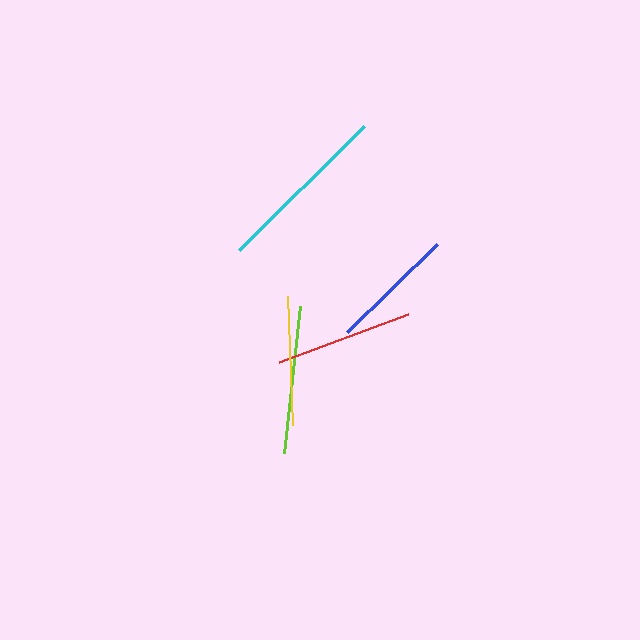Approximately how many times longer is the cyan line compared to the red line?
The cyan line is approximately 1.3 times the length of the red line.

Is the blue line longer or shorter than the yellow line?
The yellow line is longer than the blue line.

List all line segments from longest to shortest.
From longest to shortest: cyan, lime, red, yellow, blue.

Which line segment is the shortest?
The blue line is the shortest at approximately 126 pixels.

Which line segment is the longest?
The cyan line is the longest at approximately 176 pixels.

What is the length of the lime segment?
The lime segment is approximately 148 pixels long.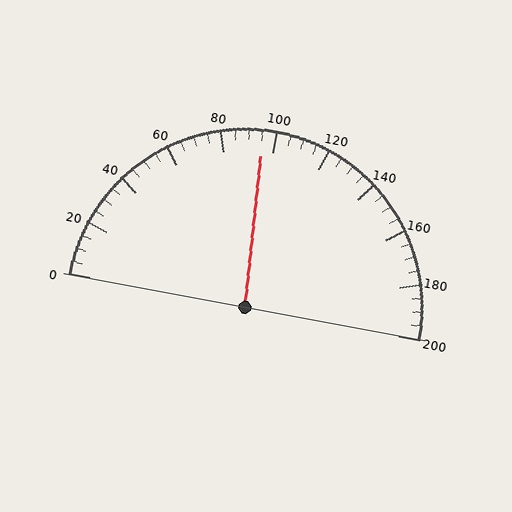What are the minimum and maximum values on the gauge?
The gauge ranges from 0 to 200.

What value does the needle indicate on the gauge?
The needle indicates approximately 95.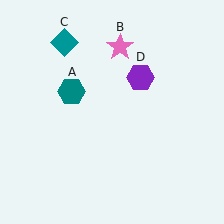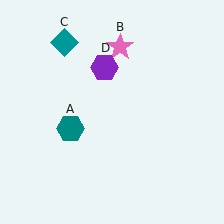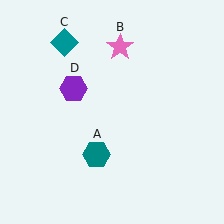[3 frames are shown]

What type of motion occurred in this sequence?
The teal hexagon (object A), purple hexagon (object D) rotated counterclockwise around the center of the scene.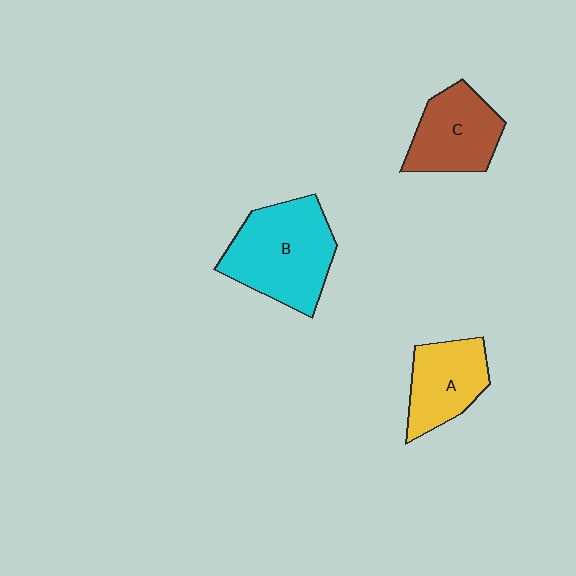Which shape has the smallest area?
Shape A (yellow).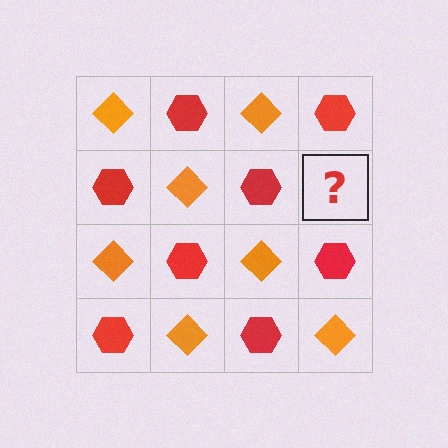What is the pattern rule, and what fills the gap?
The rule is that it alternates orange diamond and red hexagon in a checkerboard pattern. The gap should be filled with an orange diamond.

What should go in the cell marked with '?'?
The missing cell should contain an orange diamond.